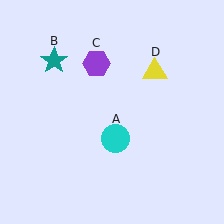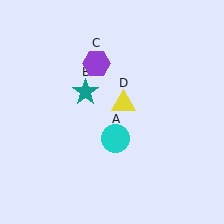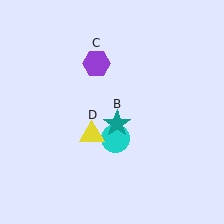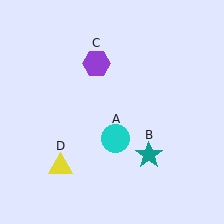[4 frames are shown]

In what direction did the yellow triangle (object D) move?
The yellow triangle (object D) moved down and to the left.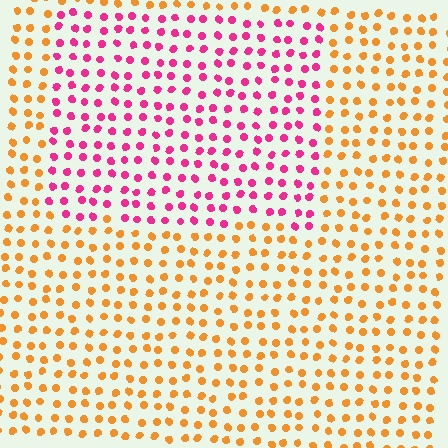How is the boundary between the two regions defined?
The boundary is defined purely by a slight shift in hue (about 63 degrees). Spacing, size, and orientation are identical on both sides.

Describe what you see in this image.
The image is filled with small orange elements in a uniform arrangement. A rectangle-shaped region is visible where the elements are tinted to a slightly different hue, forming a subtle color boundary.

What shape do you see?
I see a rectangle.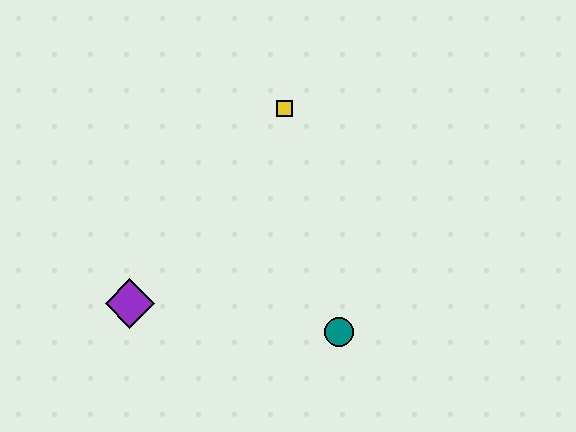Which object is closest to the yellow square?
The teal circle is closest to the yellow square.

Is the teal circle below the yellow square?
Yes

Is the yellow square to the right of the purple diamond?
Yes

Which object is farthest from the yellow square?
The purple diamond is farthest from the yellow square.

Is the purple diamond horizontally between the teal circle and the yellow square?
No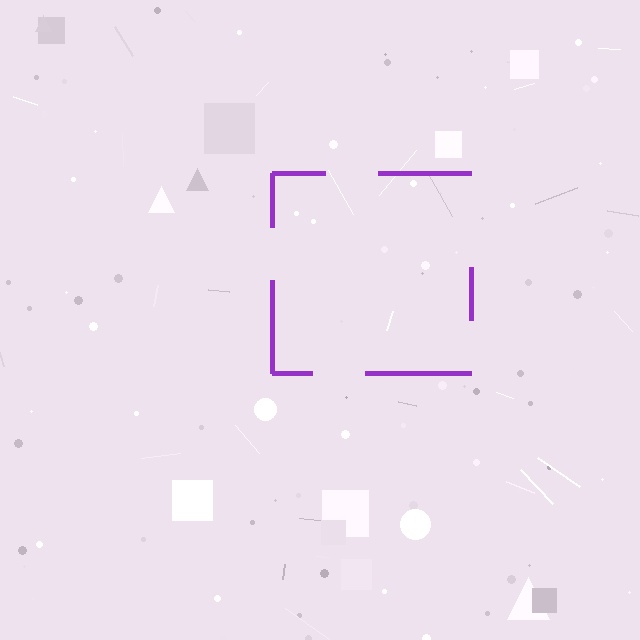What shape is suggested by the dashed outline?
The dashed outline suggests a square.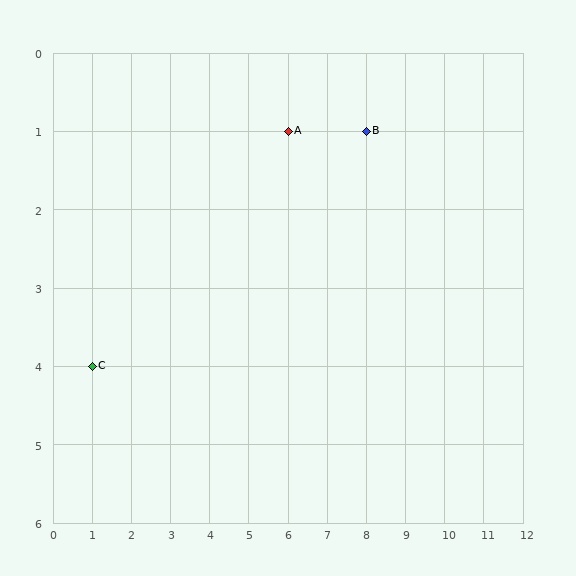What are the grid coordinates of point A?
Point A is at grid coordinates (6, 1).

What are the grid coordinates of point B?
Point B is at grid coordinates (8, 1).